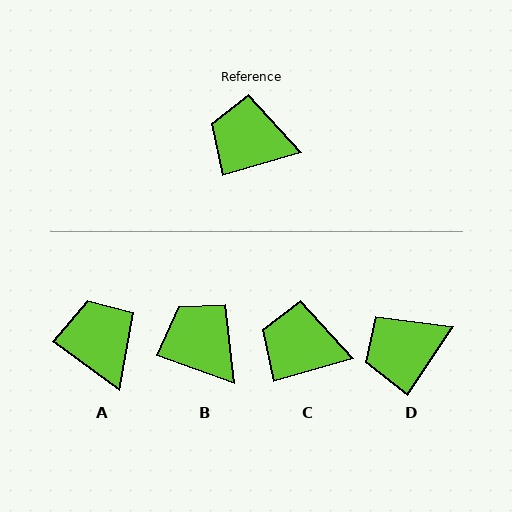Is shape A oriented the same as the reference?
No, it is off by about 53 degrees.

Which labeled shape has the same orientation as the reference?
C.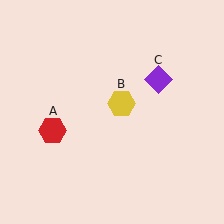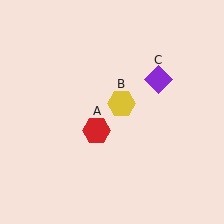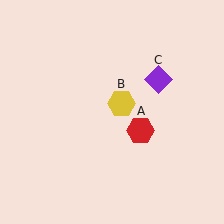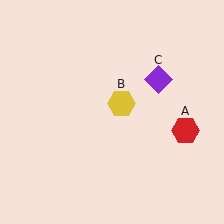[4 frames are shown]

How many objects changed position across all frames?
1 object changed position: red hexagon (object A).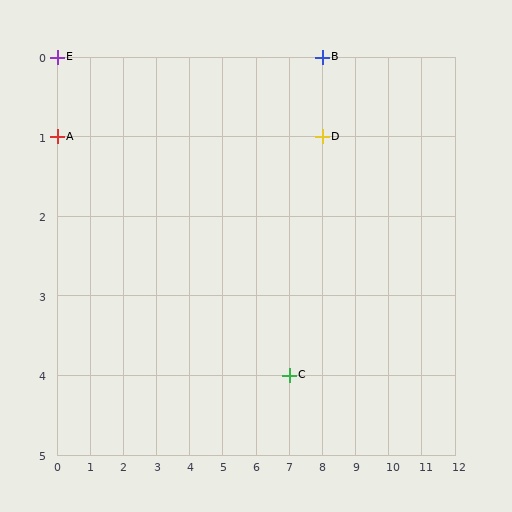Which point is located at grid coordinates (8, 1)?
Point D is at (8, 1).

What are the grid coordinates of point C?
Point C is at grid coordinates (7, 4).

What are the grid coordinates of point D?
Point D is at grid coordinates (8, 1).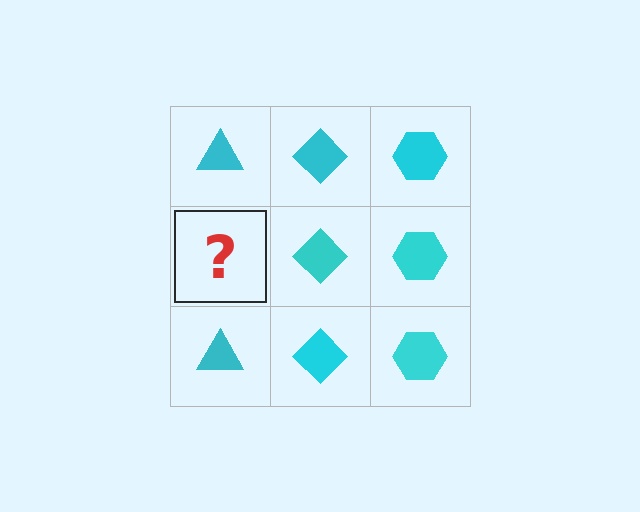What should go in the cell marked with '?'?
The missing cell should contain a cyan triangle.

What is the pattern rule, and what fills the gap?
The rule is that each column has a consistent shape. The gap should be filled with a cyan triangle.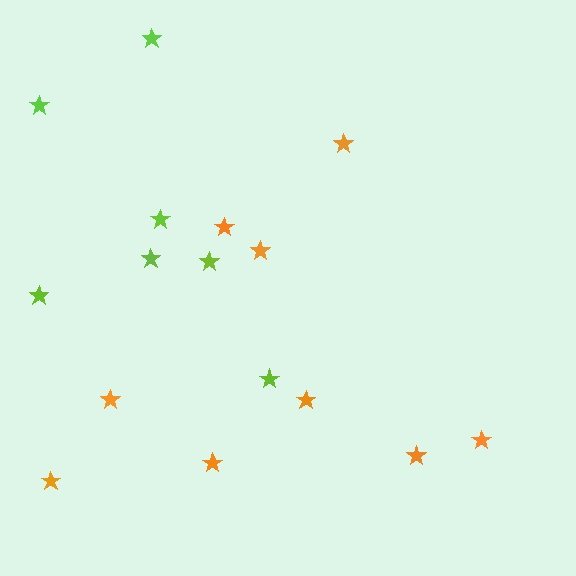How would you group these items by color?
There are 2 groups: one group of orange stars (9) and one group of lime stars (7).